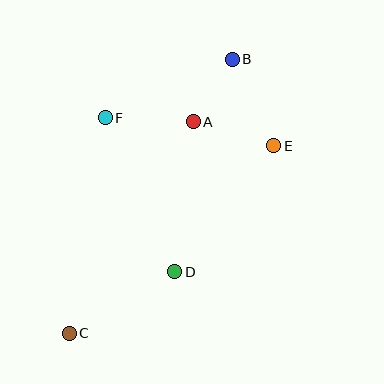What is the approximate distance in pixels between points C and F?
The distance between C and F is approximately 219 pixels.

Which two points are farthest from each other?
Points B and C are farthest from each other.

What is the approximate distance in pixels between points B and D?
The distance between B and D is approximately 220 pixels.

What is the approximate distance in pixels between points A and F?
The distance between A and F is approximately 88 pixels.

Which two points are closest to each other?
Points A and B are closest to each other.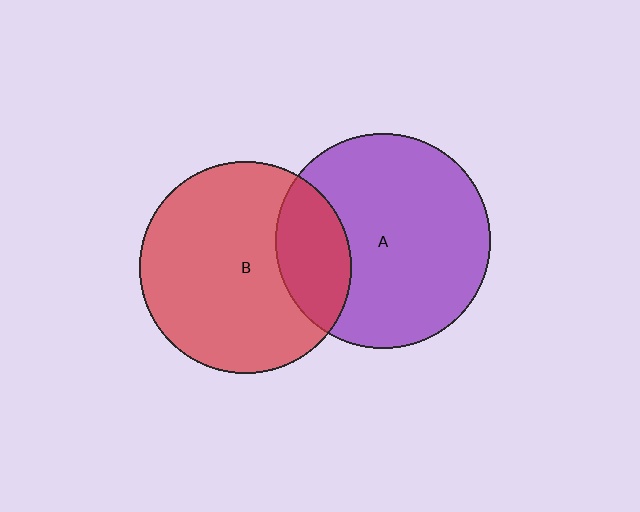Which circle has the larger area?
Circle A (purple).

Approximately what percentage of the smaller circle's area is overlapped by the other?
Approximately 25%.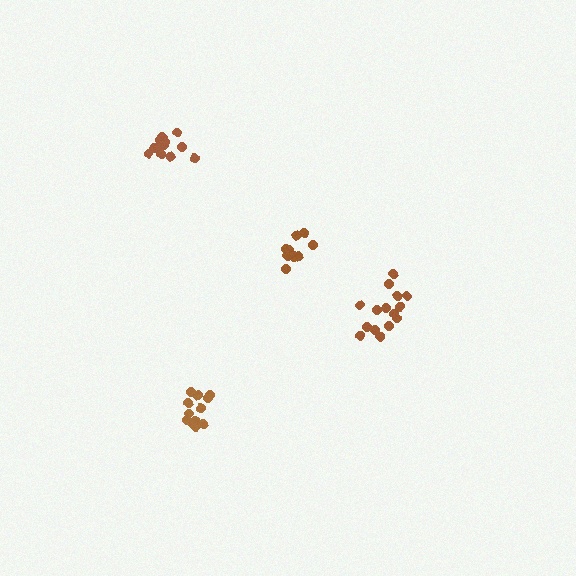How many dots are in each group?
Group 1: 14 dots, Group 2: 12 dots, Group 3: 10 dots, Group 4: 16 dots (52 total).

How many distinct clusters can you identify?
There are 4 distinct clusters.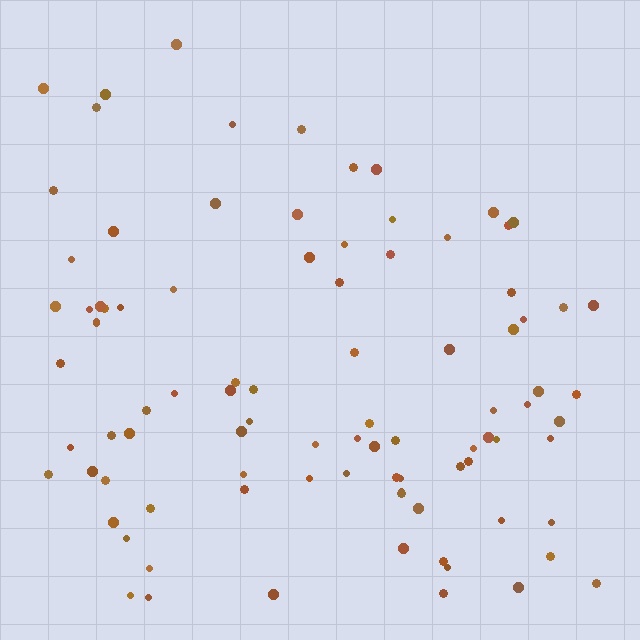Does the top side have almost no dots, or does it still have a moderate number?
Still a moderate number, just noticeably fewer than the bottom.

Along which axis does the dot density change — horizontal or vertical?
Vertical.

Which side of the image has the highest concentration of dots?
The bottom.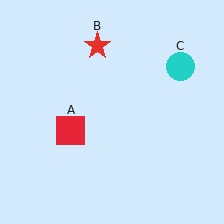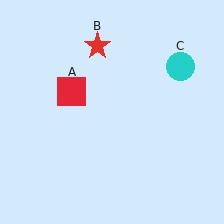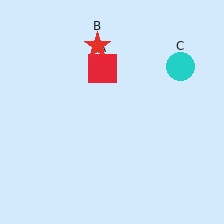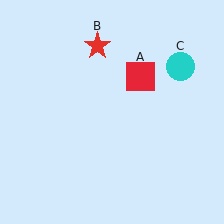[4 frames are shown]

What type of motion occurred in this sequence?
The red square (object A) rotated clockwise around the center of the scene.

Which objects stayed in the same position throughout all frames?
Red star (object B) and cyan circle (object C) remained stationary.